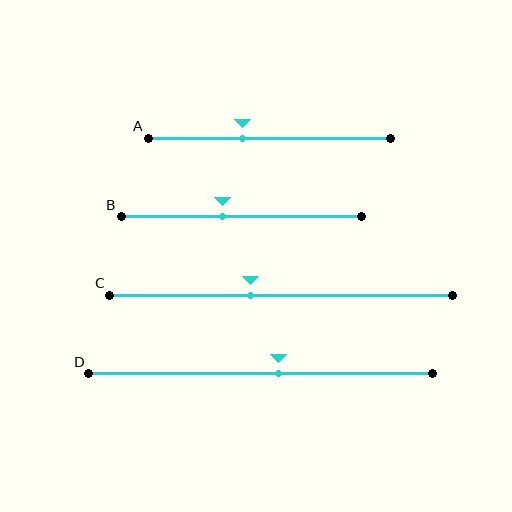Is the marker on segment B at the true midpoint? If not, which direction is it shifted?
No, the marker on segment B is shifted to the left by about 8% of the segment length.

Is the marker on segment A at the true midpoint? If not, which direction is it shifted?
No, the marker on segment A is shifted to the left by about 11% of the segment length.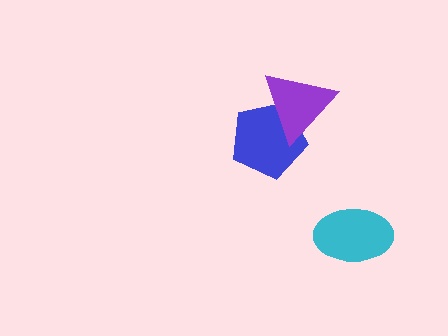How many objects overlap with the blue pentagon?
1 object overlaps with the blue pentagon.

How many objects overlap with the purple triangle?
1 object overlaps with the purple triangle.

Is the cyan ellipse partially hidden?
No, no other shape covers it.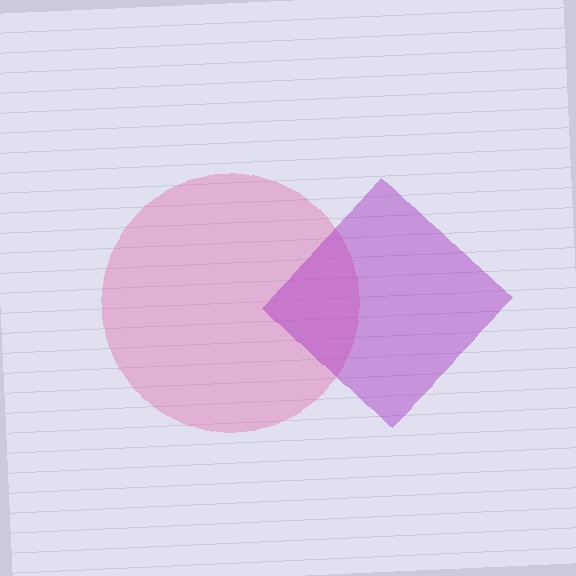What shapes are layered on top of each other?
The layered shapes are: a pink circle, a purple diamond.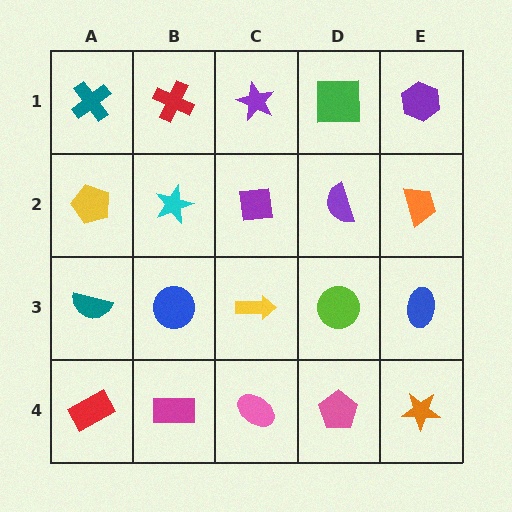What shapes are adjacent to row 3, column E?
An orange trapezoid (row 2, column E), an orange star (row 4, column E), a lime circle (row 3, column D).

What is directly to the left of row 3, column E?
A lime circle.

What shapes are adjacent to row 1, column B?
A cyan star (row 2, column B), a teal cross (row 1, column A), a purple star (row 1, column C).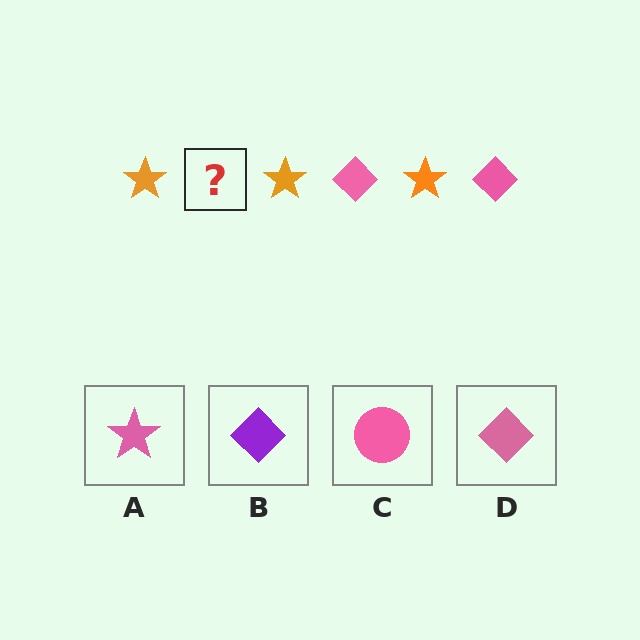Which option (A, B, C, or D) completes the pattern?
D.